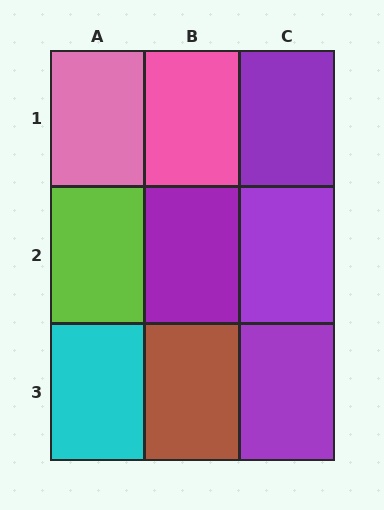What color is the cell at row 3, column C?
Purple.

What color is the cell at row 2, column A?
Lime.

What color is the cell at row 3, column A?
Cyan.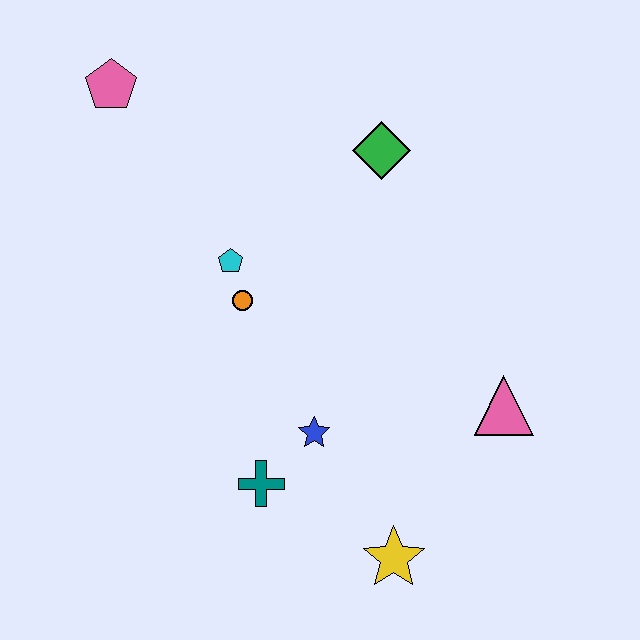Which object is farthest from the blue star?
The pink pentagon is farthest from the blue star.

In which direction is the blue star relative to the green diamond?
The blue star is below the green diamond.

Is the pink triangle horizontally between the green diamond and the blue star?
No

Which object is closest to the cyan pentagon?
The orange circle is closest to the cyan pentagon.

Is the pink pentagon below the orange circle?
No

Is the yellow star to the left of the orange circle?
No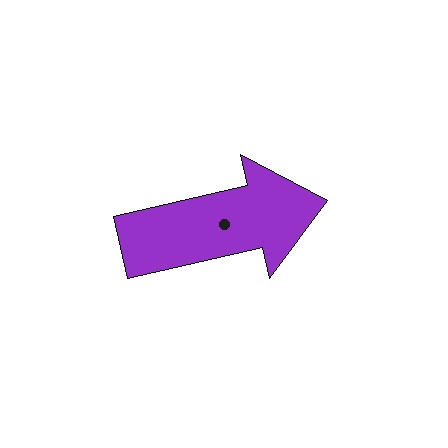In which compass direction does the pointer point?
East.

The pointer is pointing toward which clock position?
Roughly 3 o'clock.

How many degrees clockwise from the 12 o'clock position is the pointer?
Approximately 77 degrees.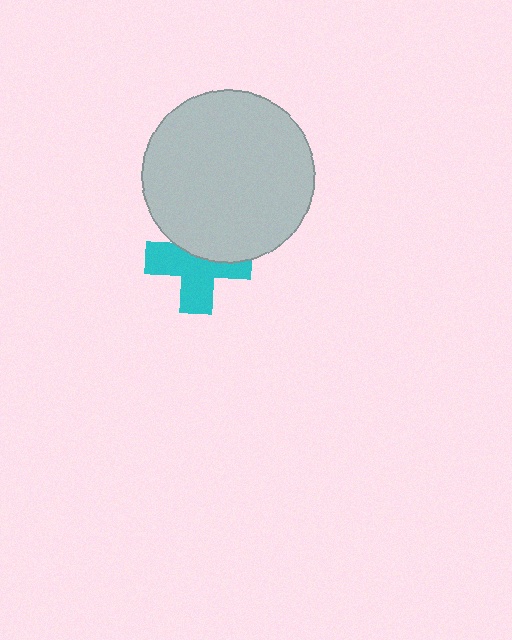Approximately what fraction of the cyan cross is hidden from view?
Roughly 39% of the cyan cross is hidden behind the light gray circle.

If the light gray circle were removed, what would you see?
You would see the complete cyan cross.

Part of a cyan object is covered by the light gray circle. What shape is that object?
It is a cross.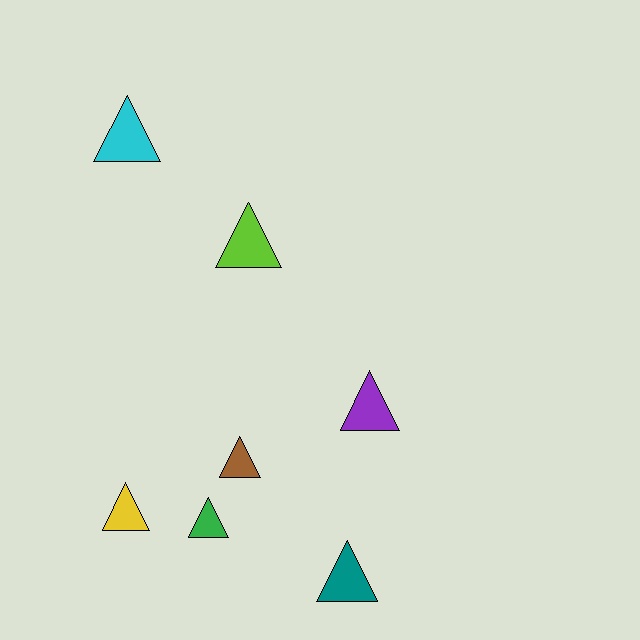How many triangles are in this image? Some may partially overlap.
There are 7 triangles.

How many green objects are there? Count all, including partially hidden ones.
There is 1 green object.